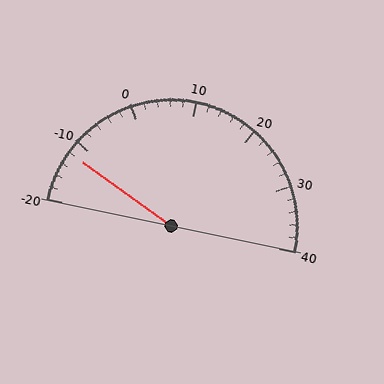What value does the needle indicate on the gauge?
The needle indicates approximately -12.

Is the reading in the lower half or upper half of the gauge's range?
The reading is in the lower half of the range (-20 to 40).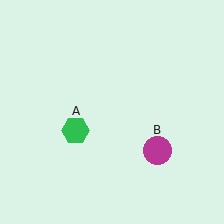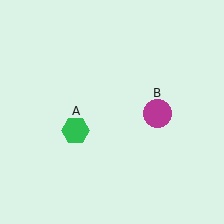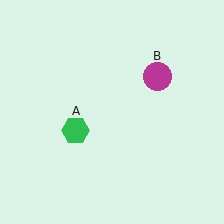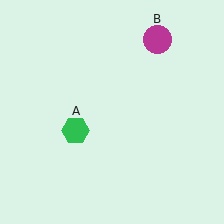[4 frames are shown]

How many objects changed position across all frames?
1 object changed position: magenta circle (object B).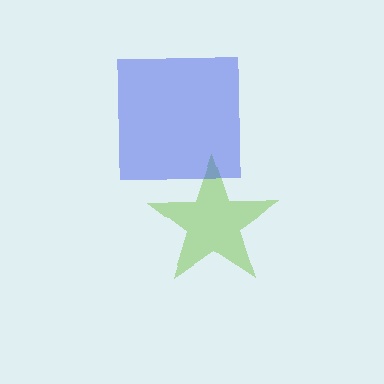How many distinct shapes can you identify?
There are 2 distinct shapes: a lime star, a blue square.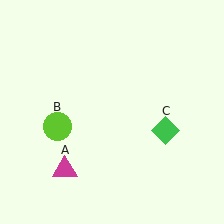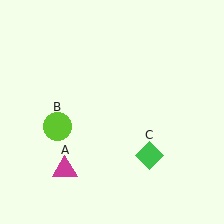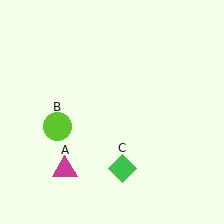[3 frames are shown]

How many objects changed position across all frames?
1 object changed position: green diamond (object C).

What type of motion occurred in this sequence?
The green diamond (object C) rotated clockwise around the center of the scene.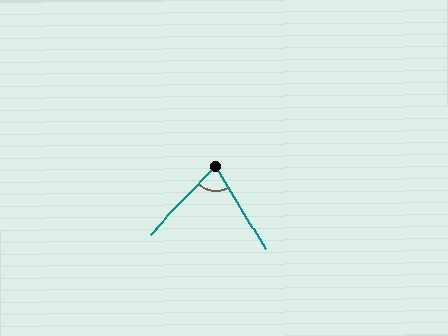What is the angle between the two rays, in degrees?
Approximately 75 degrees.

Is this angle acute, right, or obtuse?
It is acute.